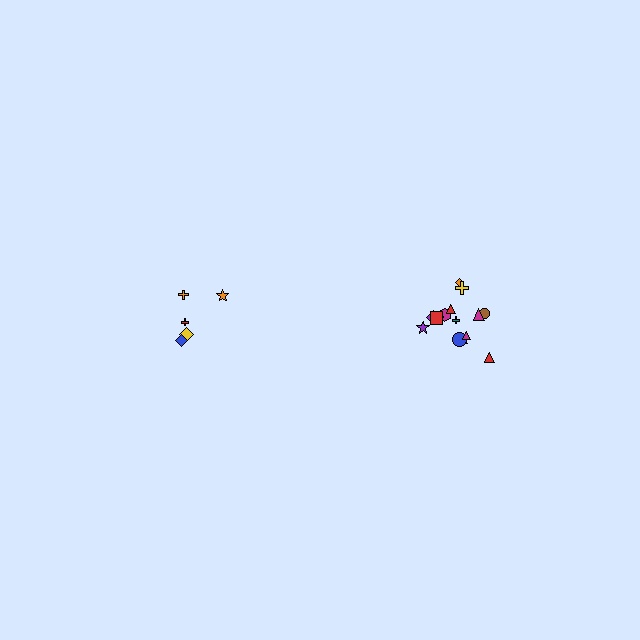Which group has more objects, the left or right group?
The right group.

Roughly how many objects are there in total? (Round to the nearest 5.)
Roughly 20 objects in total.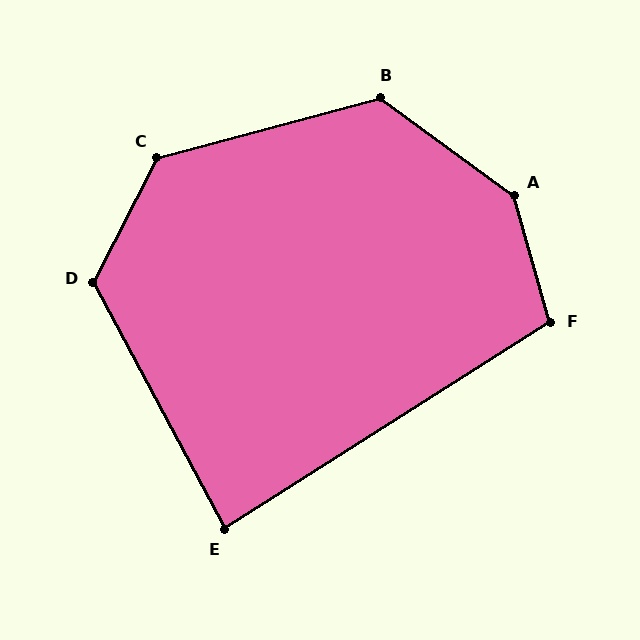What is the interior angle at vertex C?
Approximately 132 degrees (obtuse).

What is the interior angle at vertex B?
Approximately 129 degrees (obtuse).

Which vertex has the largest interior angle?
A, at approximately 142 degrees.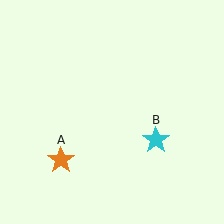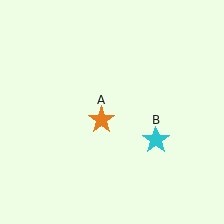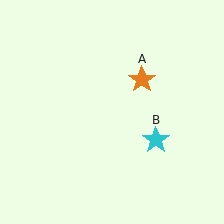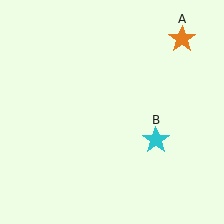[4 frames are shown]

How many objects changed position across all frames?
1 object changed position: orange star (object A).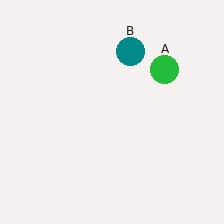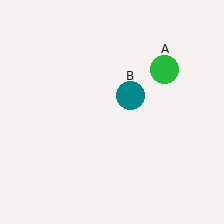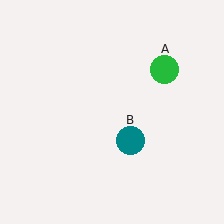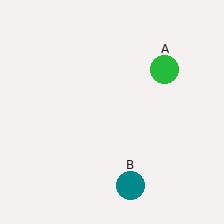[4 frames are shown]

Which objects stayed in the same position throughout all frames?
Green circle (object A) remained stationary.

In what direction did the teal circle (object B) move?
The teal circle (object B) moved down.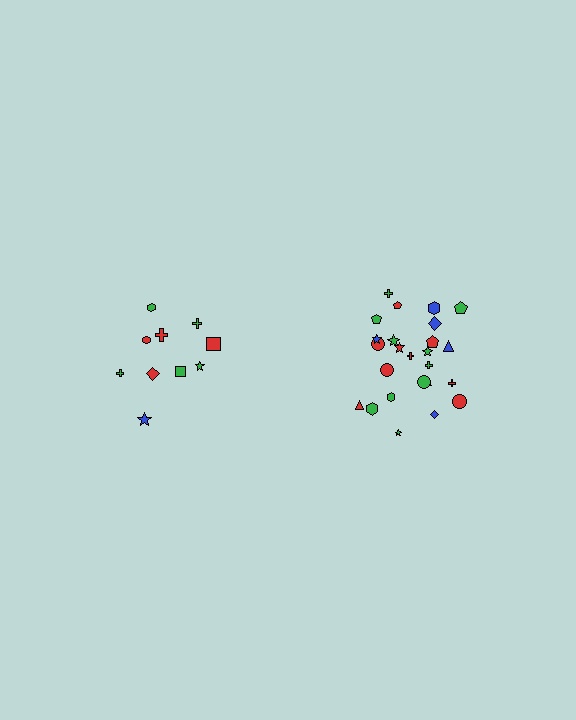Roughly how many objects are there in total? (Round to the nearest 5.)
Roughly 35 objects in total.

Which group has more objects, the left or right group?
The right group.